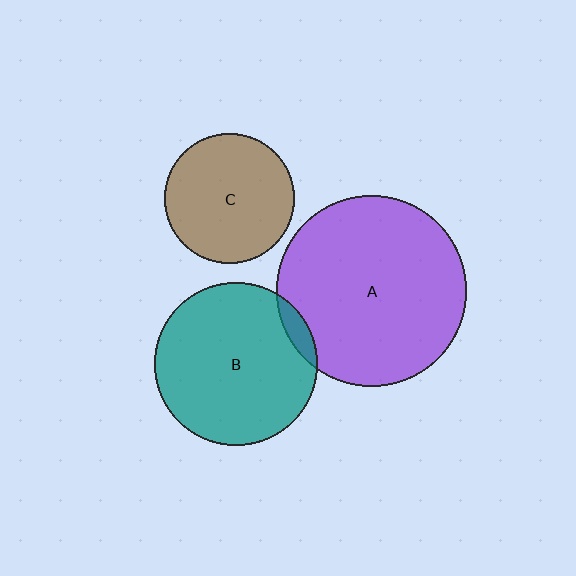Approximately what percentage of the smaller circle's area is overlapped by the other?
Approximately 5%.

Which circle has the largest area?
Circle A (purple).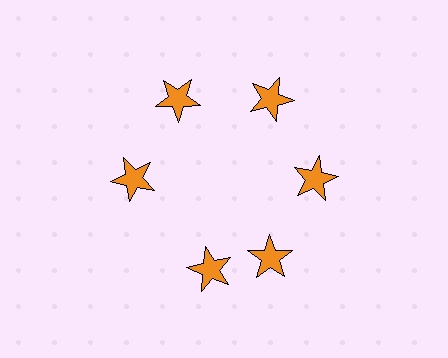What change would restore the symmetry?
The symmetry would be restored by rotating it back into even spacing with its neighbors so that all 6 stars sit at equal angles and equal distance from the center.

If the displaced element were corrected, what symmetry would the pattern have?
It would have 6-fold rotational symmetry — the pattern would map onto itself every 60 degrees.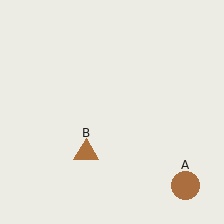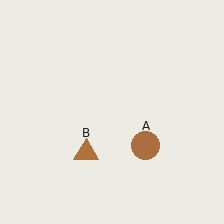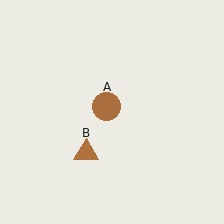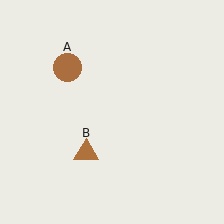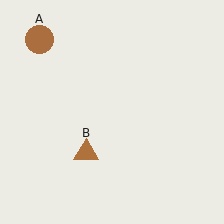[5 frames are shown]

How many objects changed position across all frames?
1 object changed position: brown circle (object A).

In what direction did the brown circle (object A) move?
The brown circle (object A) moved up and to the left.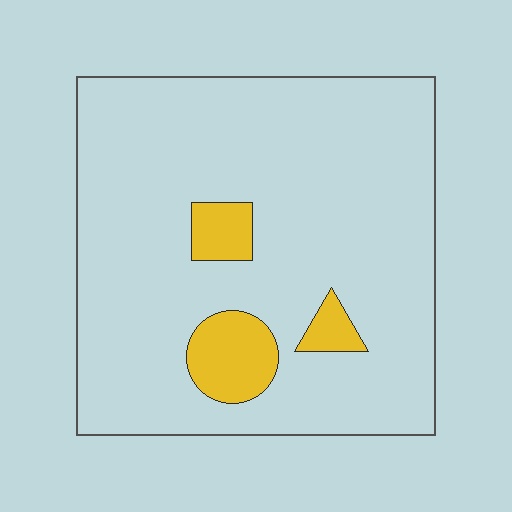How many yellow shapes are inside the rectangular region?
3.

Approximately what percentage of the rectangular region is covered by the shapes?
Approximately 10%.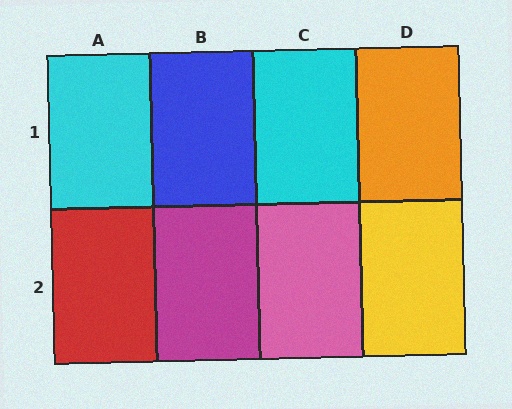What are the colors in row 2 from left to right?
Red, magenta, pink, yellow.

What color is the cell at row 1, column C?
Cyan.